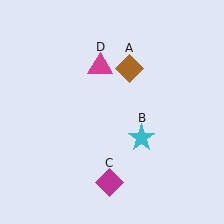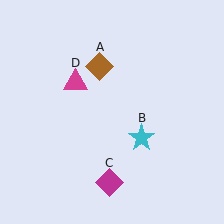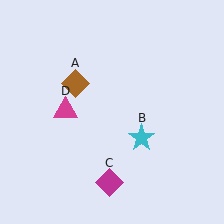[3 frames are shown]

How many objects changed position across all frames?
2 objects changed position: brown diamond (object A), magenta triangle (object D).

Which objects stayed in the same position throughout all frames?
Cyan star (object B) and magenta diamond (object C) remained stationary.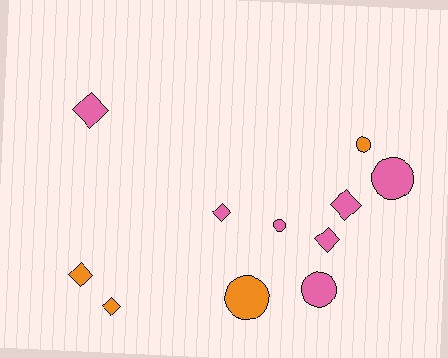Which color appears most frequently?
Pink, with 7 objects.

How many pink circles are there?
There are 3 pink circles.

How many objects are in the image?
There are 11 objects.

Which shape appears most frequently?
Diamond, with 6 objects.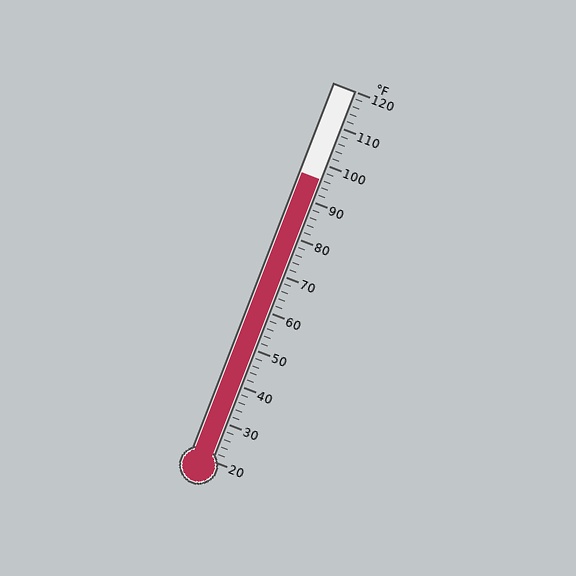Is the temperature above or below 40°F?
The temperature is above 40°F.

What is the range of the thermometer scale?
The thermometer scale ranges from 20°F to 120°F.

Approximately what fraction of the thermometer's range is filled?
The thermometer is filled to approximately 75% of its range.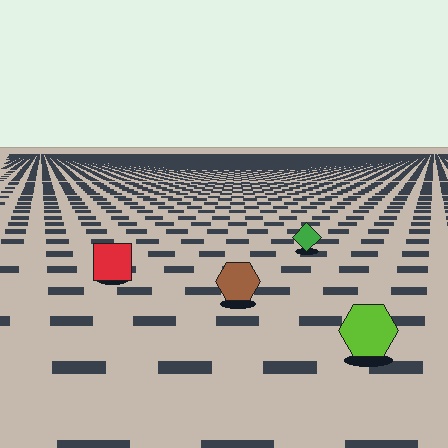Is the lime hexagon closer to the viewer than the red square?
Yes. The lime hexagon is closer — you can tell from the texture gradient: the ground texture is coarser near it.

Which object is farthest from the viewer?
The green diamond is farthest from the viewer. It appears smaller and the ground texture around it is denser.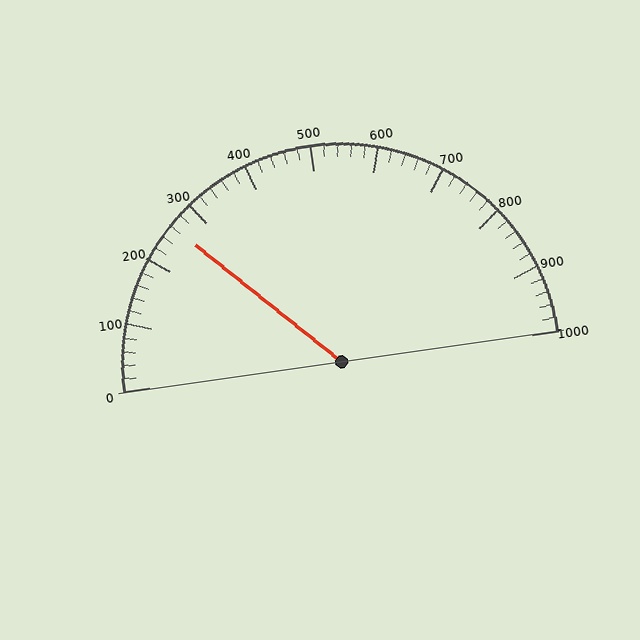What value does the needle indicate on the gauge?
The needle indicates approximately 260.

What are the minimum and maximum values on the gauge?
The gauge ranges from 0 to 1000.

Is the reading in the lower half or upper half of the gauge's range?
The reading is in the lower half of the range (0 to 1000).